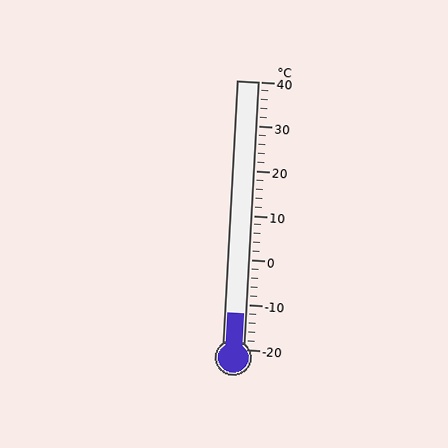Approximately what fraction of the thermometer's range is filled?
The thermometer is filled to approximately 15% of its range.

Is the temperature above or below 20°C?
The temperature is below 20°C.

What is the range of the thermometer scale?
The thermometer scale ranges from -20°C to 40°C.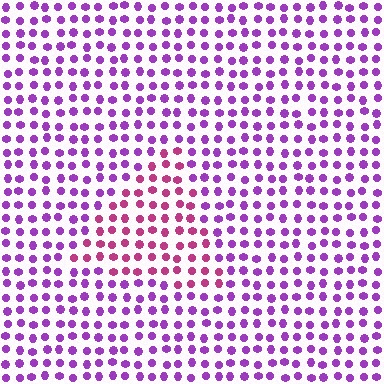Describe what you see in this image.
The image is filled with small purple elements in a uniform arrangement. A triangle-shaped region is visible where the elements are tinted to a slightly different hue, forming a subtle color boundary.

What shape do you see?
I see a triangle.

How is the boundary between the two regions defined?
The boundary is defined purely by a slight shift in hue (about 41 degrees). Spacing, size, and orientation are identical on both sides.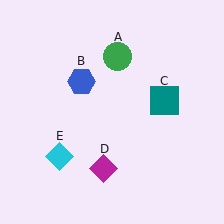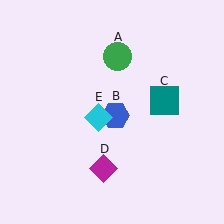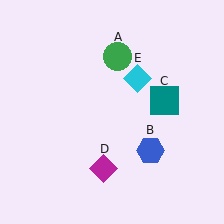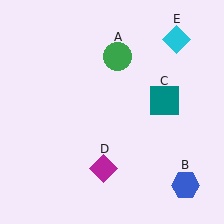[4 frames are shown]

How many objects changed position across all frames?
2 objects changed position: blue hexagon (object B), cyan diamond (object E).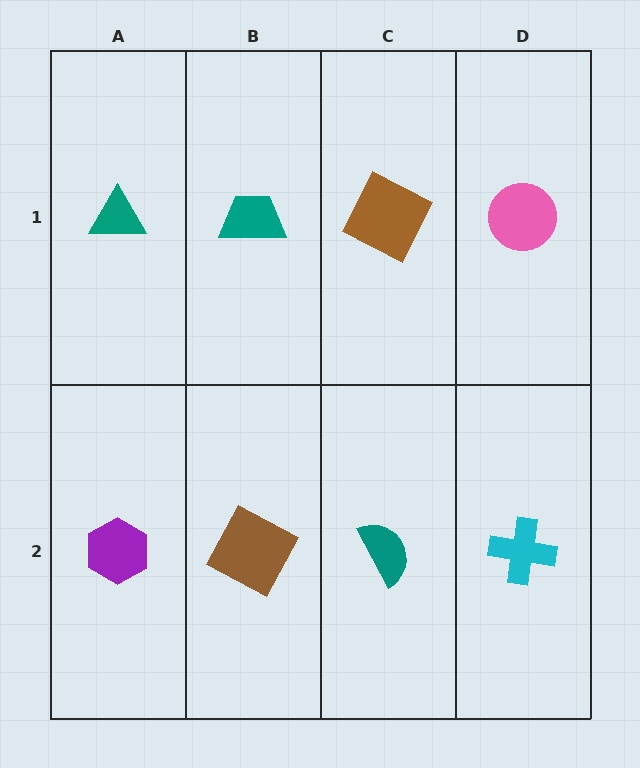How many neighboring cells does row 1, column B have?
3.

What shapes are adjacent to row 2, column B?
A teal trapezoid (row 1, column B), a purple hexagon (row 2, column A), a teal semicircle (row 2, column C).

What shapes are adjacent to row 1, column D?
A cyan cross (row 2, column D), a brown square (row 1, column C).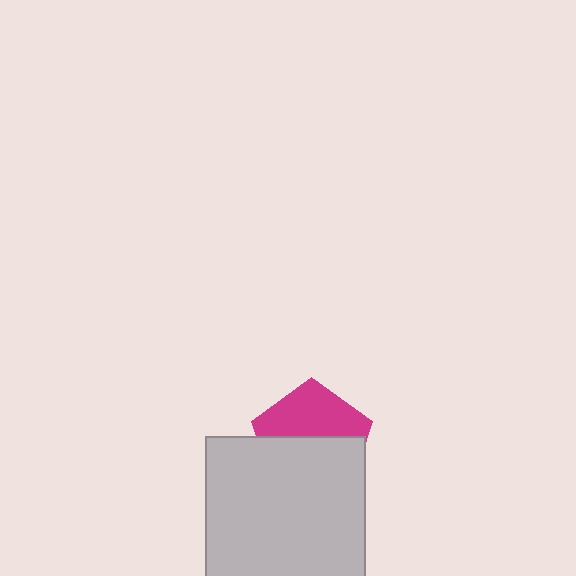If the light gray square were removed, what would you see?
You would see the complete magenta pentagon.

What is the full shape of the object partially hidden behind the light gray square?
The partially hidden object is a magenta pentagon.